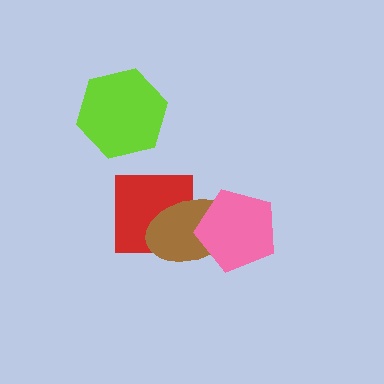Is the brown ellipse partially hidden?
Yes, it is partially covered by another shape.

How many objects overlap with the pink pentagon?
1 object overlaps with the pink pentagon.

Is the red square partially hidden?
Yes, it is partially covered by another shape.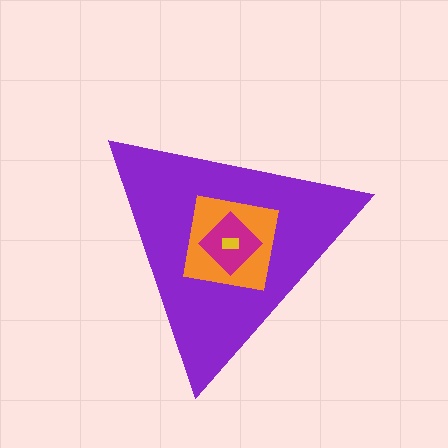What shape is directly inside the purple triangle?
The orange square.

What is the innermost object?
The yellow rectangle.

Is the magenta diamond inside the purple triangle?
Yes.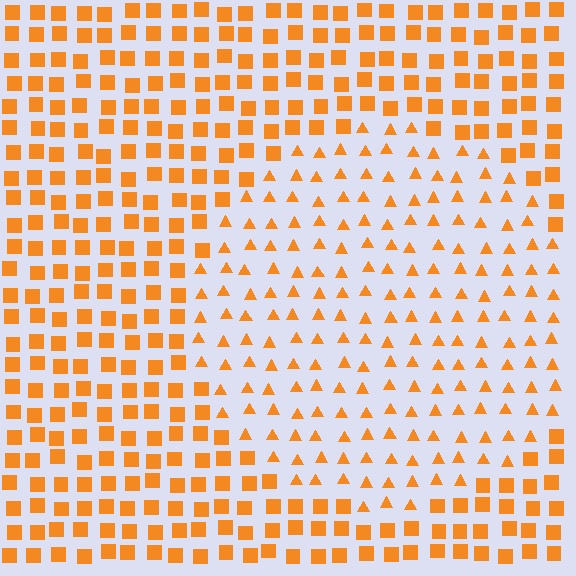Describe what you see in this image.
The image is filled with small orange elements arranged in a uniform grid. A circle-shaped region contains triangles, while the surrounding area contains squares. The boundary is defined purely by the change in element shape.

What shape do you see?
I see a circle.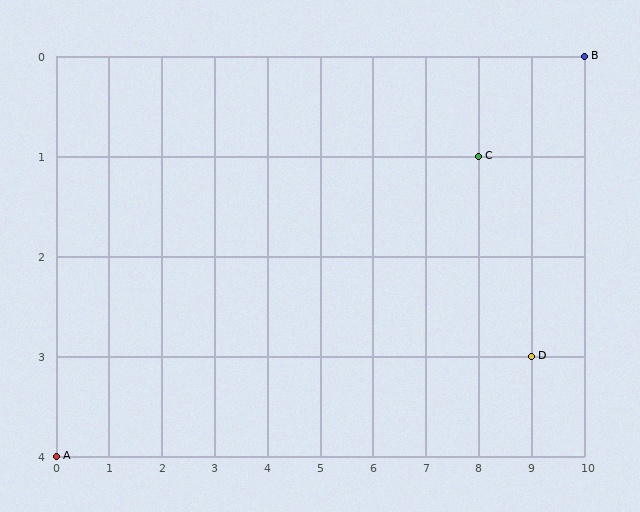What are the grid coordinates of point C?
Point C is at grid coordinates (8, 1).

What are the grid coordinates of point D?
Point D is at grid coordinates (9, 3).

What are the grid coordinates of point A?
Point A is at grid coordinates (0, 4).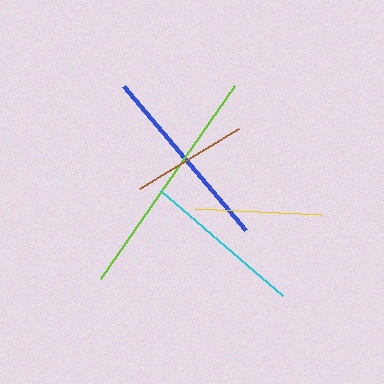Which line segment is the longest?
The lime line is the longest at approximately 235 pixels.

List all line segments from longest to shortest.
From longest to shortest: lime, blue, cyan, yellow, brown.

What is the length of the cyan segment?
The cyan segment is approximately 161 pixels long.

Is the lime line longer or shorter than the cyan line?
The lime line is longer than the cyan line.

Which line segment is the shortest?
The brown line is the shortest at approximately 116 pixels.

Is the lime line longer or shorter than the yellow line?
The lime line is longer than the yellow line.